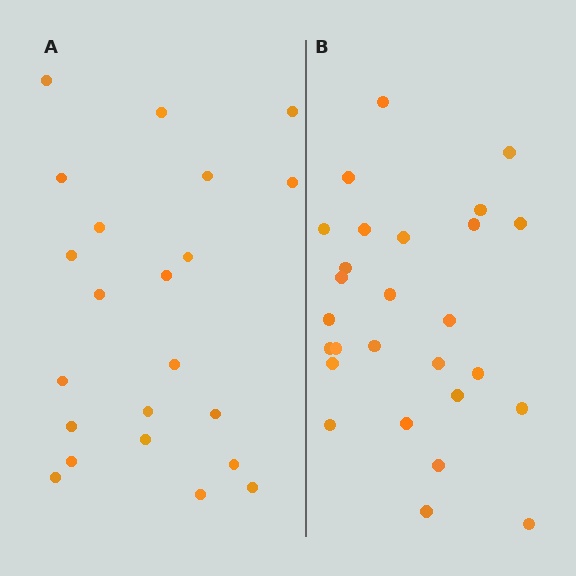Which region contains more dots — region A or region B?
Region B (the right region) has more dots.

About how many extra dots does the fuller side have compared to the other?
Region B has about 5 more dots than region A.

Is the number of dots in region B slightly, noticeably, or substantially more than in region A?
Region B has only slightly more — the two regions are fairly close. The ratio is roughly 1.2 to 1.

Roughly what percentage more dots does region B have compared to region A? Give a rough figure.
About 25% more.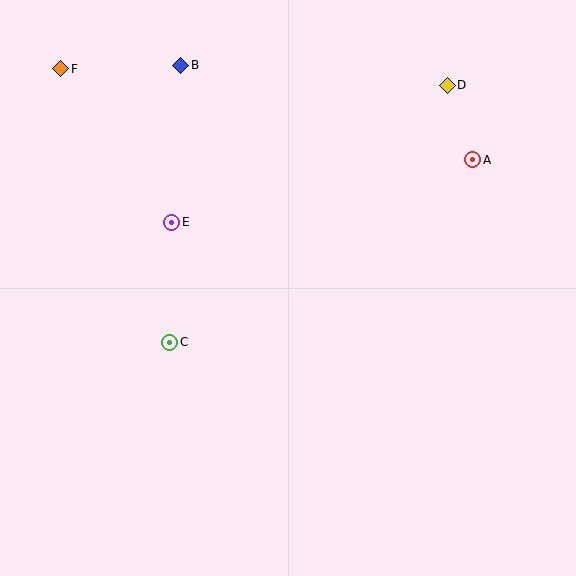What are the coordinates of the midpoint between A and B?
The midpoint between A and B is at (327, 112).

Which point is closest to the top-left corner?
Point F is closest to the top-left corner.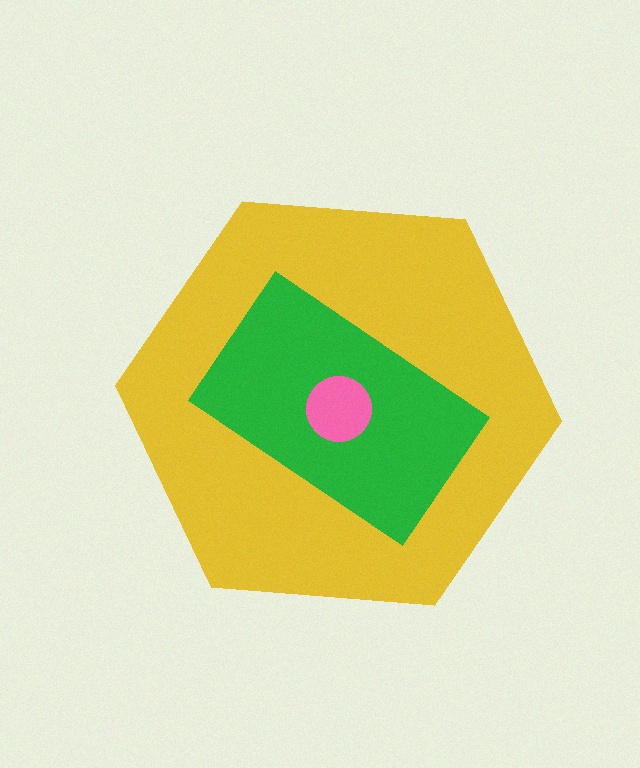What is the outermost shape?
The yellow hexagon.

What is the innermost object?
The pink circle.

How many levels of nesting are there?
3.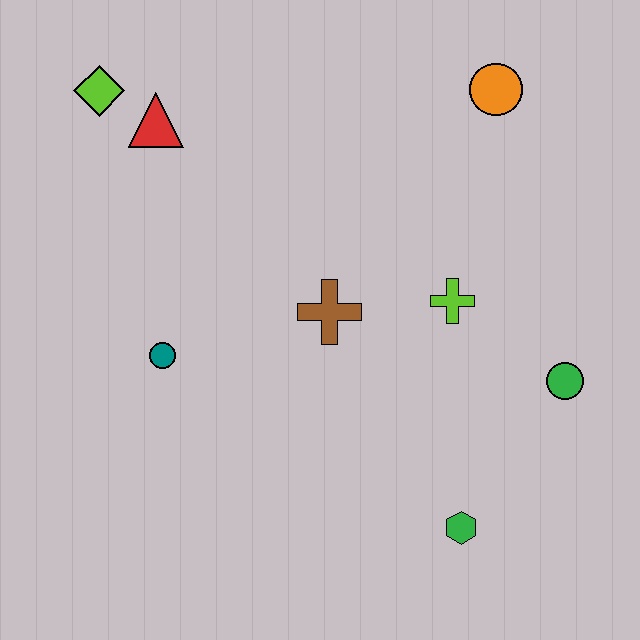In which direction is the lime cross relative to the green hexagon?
The lime cross is above the green hexagon.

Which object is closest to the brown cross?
The lime cross is closest to the brown cross.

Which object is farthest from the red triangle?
The green hexagon is farthest from the red triangle.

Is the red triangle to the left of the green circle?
Yes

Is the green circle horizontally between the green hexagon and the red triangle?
No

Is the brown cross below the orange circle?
Yes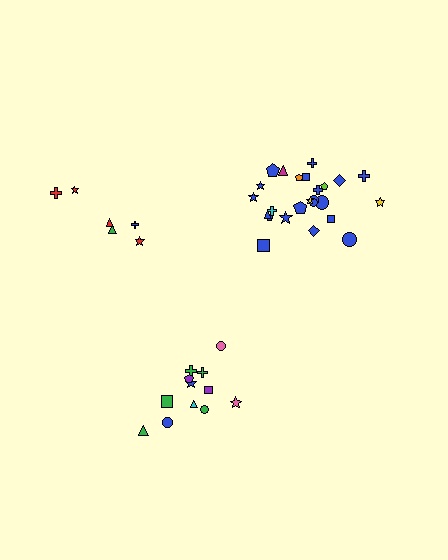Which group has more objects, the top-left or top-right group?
The top-right group.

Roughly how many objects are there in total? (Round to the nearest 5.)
Roughly 45 objects in total.